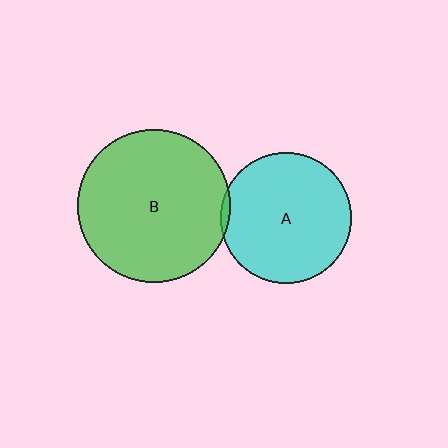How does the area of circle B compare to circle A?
Approximately 1.4 times.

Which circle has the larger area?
Circle B (green).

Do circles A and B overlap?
Yes.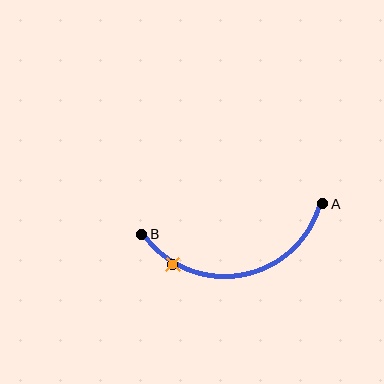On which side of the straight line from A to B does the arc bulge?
The arc bulges below the straight line connecting A and B.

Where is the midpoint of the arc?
The arc midpoint is the point on the curve farthest from the straight line joining A and B. It sits below that line.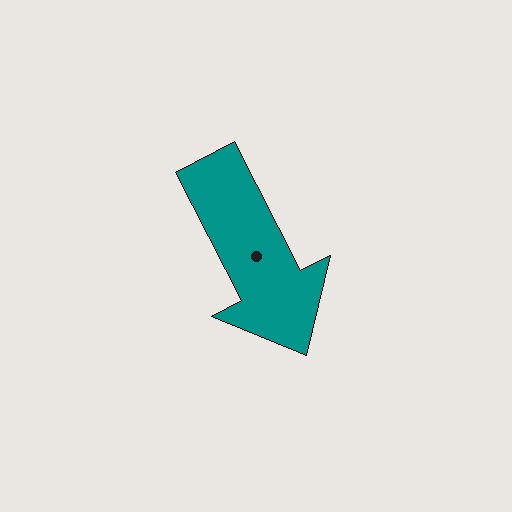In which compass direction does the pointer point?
Southeast.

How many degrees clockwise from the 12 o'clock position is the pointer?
Approximately 153 degrees.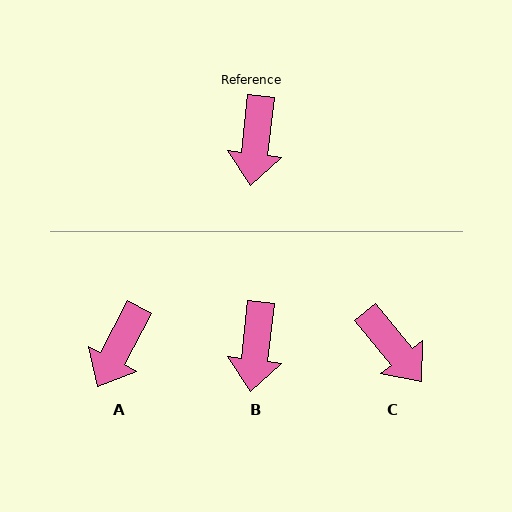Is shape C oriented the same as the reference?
No, it is off by about 45 degrees.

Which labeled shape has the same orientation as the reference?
B.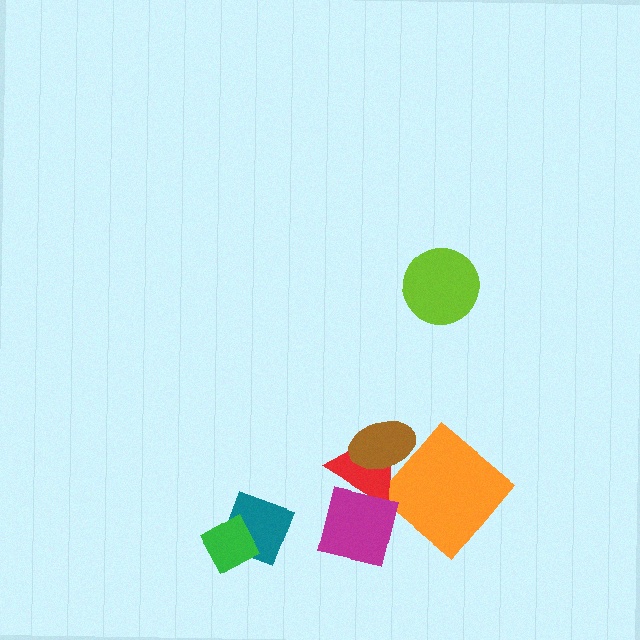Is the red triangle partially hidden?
Yes, it is partially covered by another shape.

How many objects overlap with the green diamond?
1 object overlaps with the green diamond.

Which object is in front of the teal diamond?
The green diamond is in front of the teal diamond.